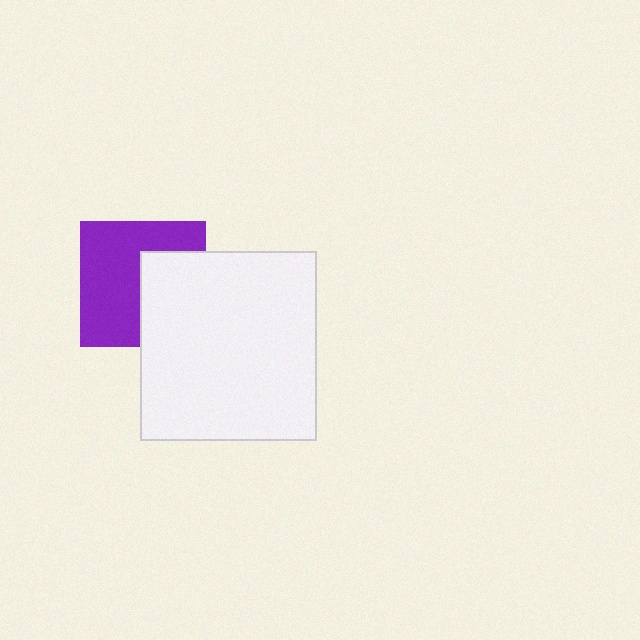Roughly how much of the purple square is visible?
About half of it is visible (roughly 60%).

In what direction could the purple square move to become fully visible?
The purple square could move left. That would shift it out from behind the white rectangle entirely.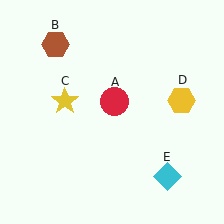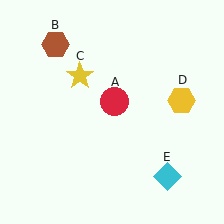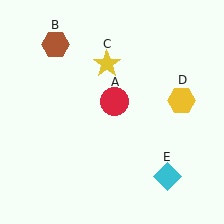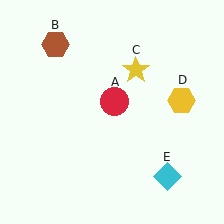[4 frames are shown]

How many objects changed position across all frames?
1 object changed position: yellow star (object C).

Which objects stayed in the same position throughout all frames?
Red circle (object A) and brown hexagon (object B) and yellow hexagon (object D) and cyan diamond (object E) remained stationary.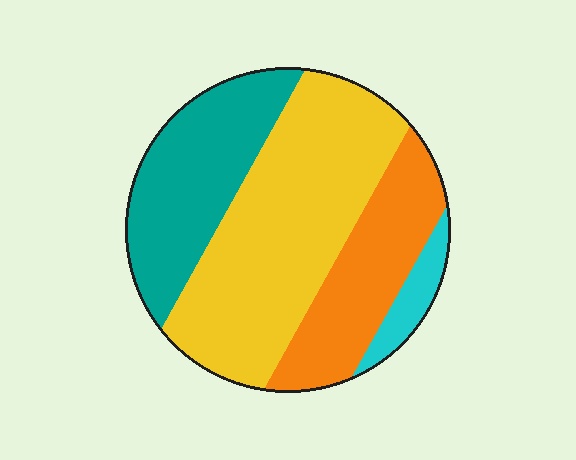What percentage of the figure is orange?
Orange takes up about one fifth (1/5) of the figure.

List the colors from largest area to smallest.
From largest to smallest: yellow, teal, orange, cyan.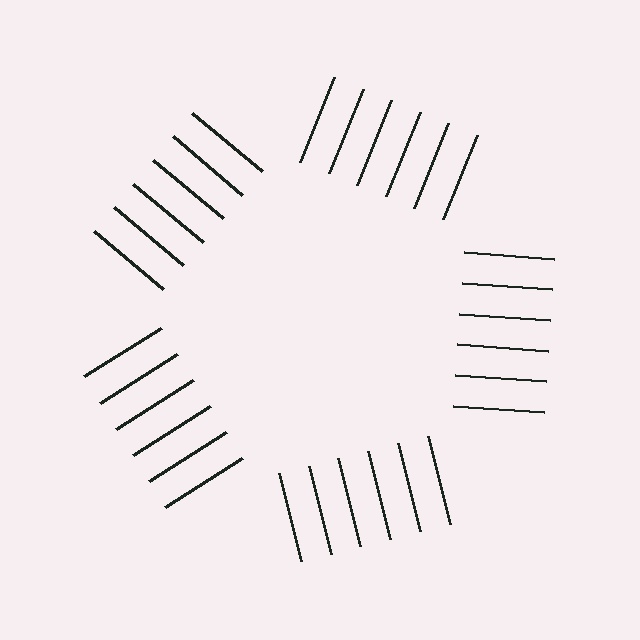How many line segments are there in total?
30 — 6 along each of the 5 edges.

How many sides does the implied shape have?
5 sides — the line-ends trace a pentagon.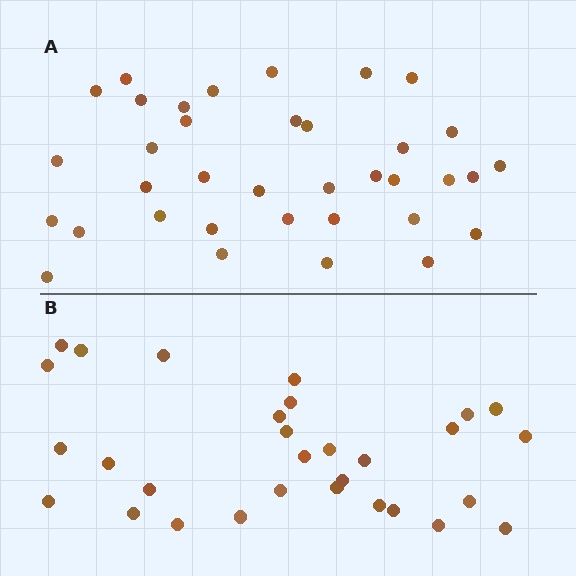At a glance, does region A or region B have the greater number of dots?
Region A (the top region) has more dots.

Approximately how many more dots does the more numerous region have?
Region A has about 6 more dots than region B.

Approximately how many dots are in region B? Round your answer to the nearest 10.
About 30 dots.